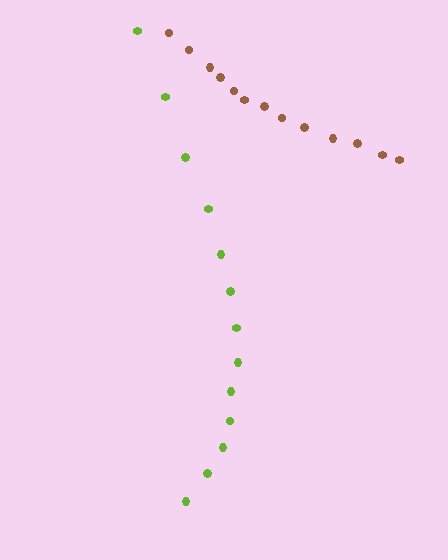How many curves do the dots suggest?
There are 2 distinct paths.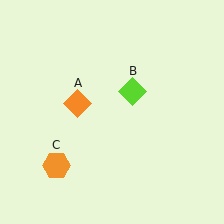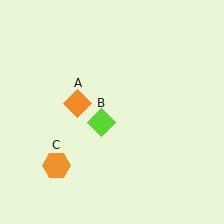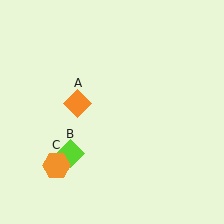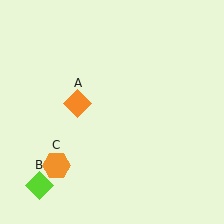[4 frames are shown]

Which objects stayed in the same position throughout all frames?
Orange diamond (object A) and orange hexagon (object C) remained stationary.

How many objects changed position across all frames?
1 object changed position: lime diamond (object B).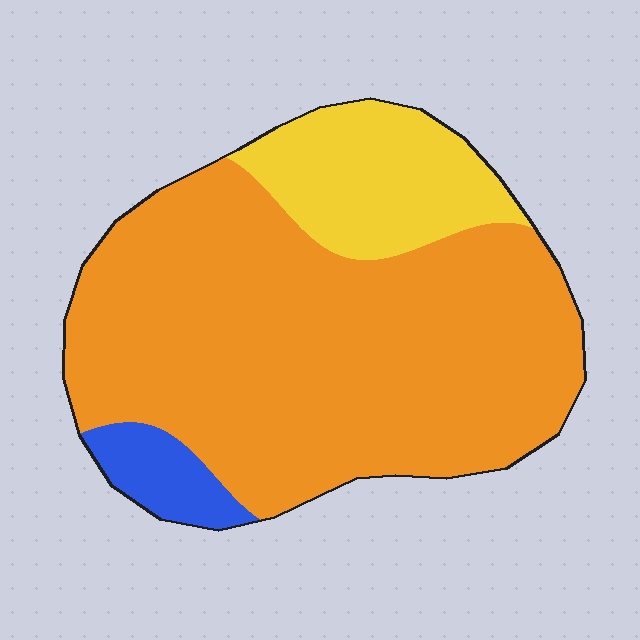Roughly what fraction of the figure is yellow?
Yellow covers around 20% of the figure.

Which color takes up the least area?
Blue, at roughly 5%.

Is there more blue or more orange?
Orange.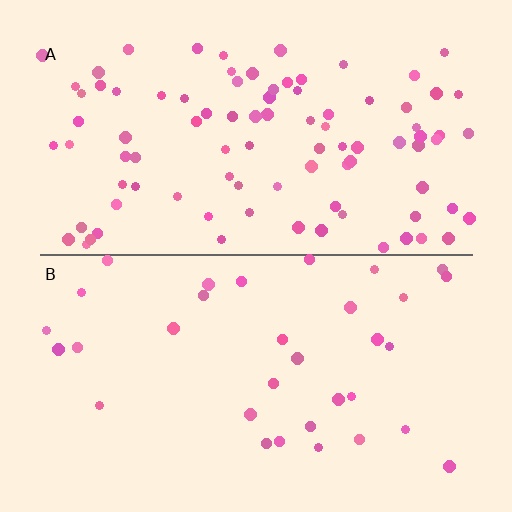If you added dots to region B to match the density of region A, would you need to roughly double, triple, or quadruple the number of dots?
Approximately triple.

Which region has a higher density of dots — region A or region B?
A (the top).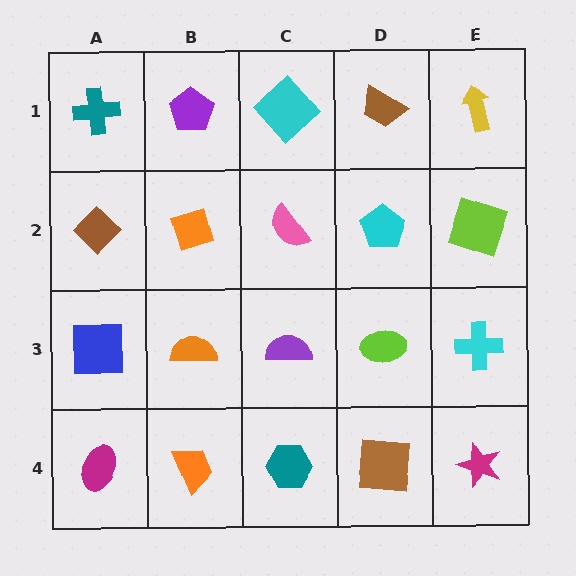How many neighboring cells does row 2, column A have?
3.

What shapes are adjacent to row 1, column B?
An orange diamond (row 2, column B), a teal cross (row 1, column A), a cyan diamond (row 1, column C).